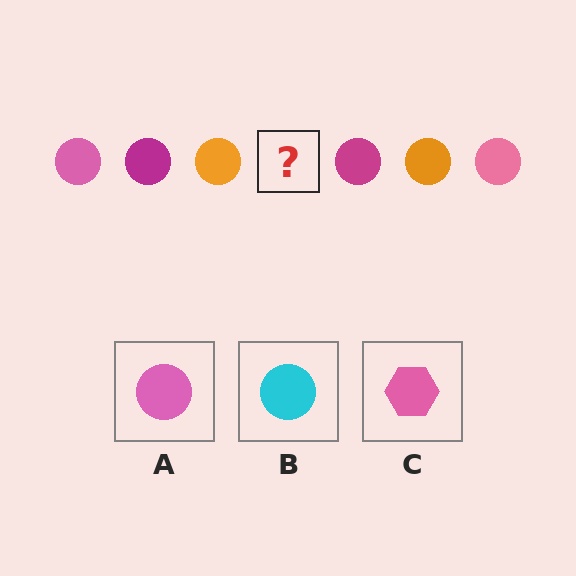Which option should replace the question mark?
Option A.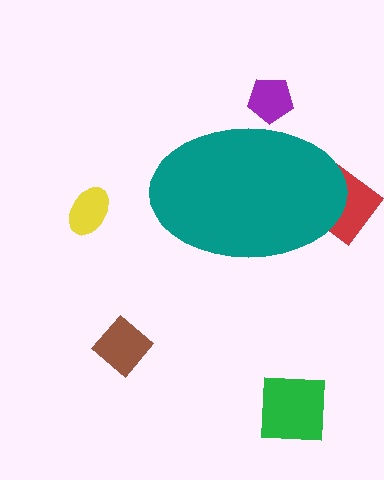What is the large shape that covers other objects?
A teal ellipse.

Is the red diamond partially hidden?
Yes, the red diamond is partially hidden behind the teal ellipse.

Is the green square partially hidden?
No, the green square is fully visible.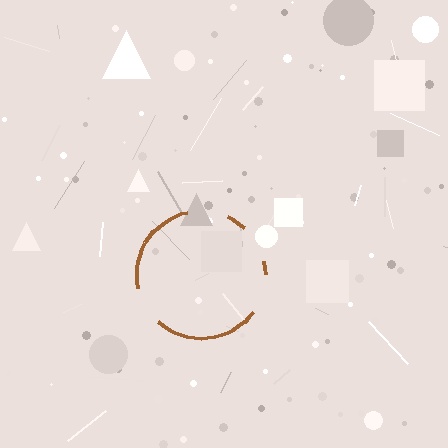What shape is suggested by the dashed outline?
The dashed outline suggests a circle.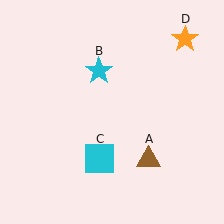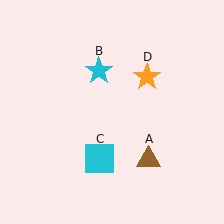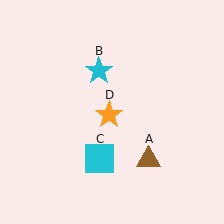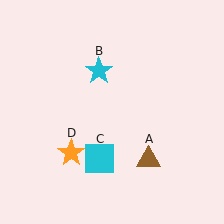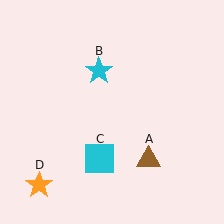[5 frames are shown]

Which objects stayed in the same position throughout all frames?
Brown triangle (object A) and cyan star (object B) and cyan square (object C) remained stationary.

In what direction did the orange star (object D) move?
The orange star (object D) moved down and to the left.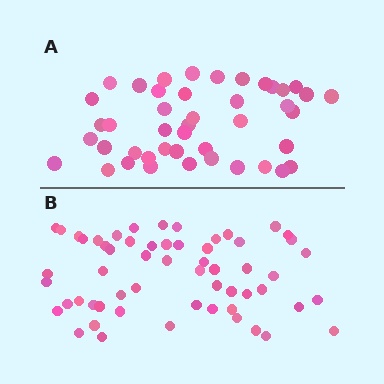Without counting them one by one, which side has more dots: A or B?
Region B (the bottom region) has more dots.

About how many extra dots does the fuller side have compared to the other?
Region B has approximately 15 more dots than region A.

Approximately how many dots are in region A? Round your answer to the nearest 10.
About 40 dots. (The exact count is 44, which rounds to 40.)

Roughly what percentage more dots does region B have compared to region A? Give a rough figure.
About 30% more.